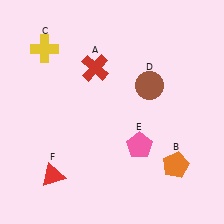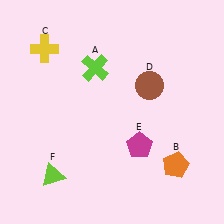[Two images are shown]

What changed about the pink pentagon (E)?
In Image 1, E is pink. In Image 2, it changed to magenta.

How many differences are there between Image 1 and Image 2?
There are 3 differences between the two images.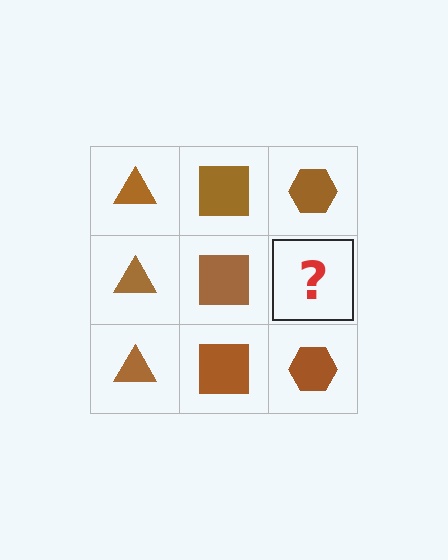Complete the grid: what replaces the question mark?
The question mark should be replaced with a brown hexagon.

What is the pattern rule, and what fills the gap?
The rule is that each column has a consistent shape. The gap should be filled with a brown hexagon.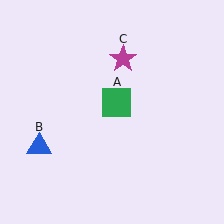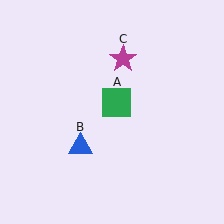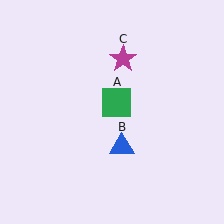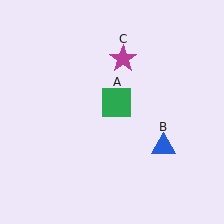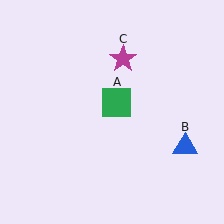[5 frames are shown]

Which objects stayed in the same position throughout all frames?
Green square (object A) and magenta star (object C) remained stationary.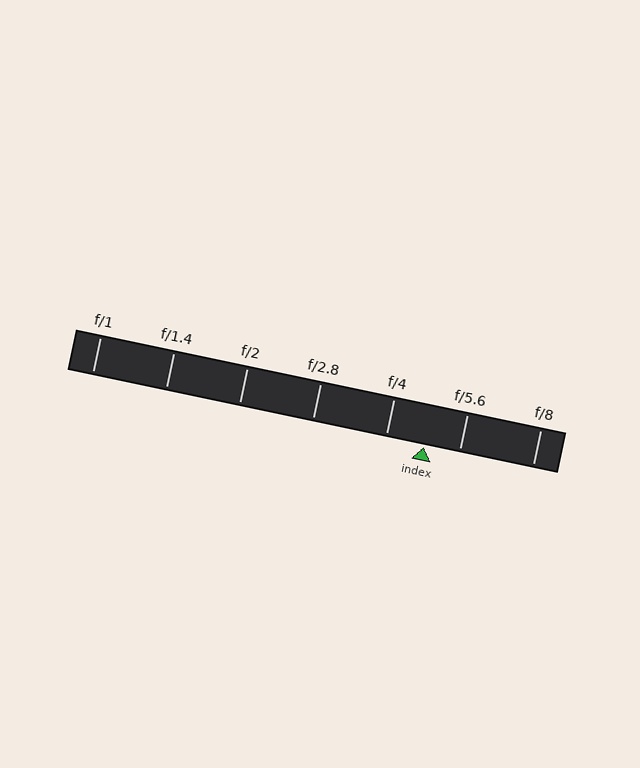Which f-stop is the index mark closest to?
The index mark is closest to f/5.6.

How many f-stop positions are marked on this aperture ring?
There are 7 f-stop positions marked.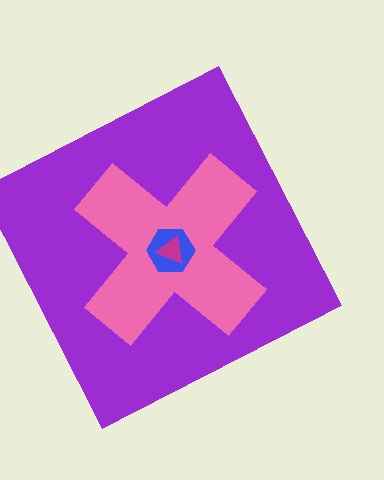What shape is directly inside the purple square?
The pink cross.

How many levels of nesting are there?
4.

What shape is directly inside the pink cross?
The blue hexagon.